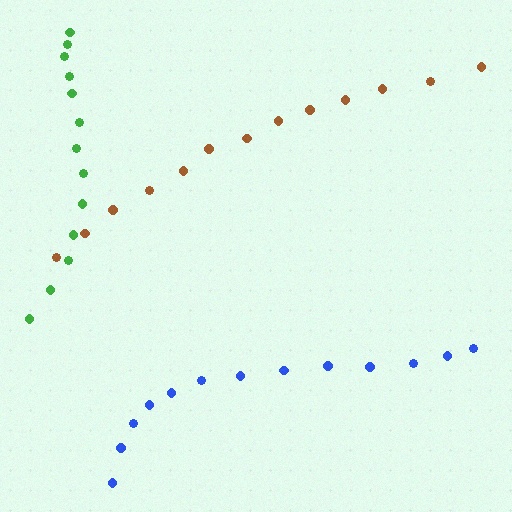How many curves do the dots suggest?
There are 3 distinct paths.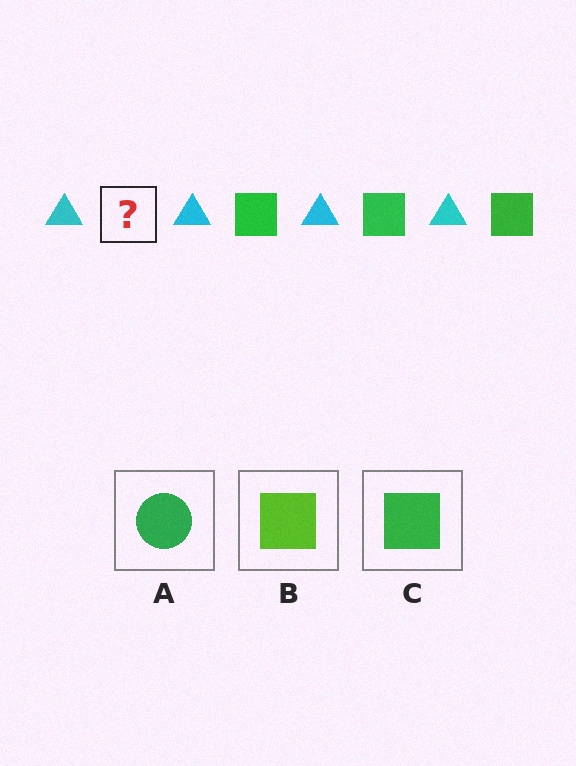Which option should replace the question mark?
Option C.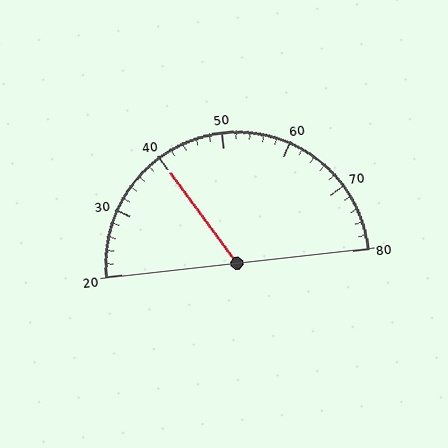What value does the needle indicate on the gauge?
The needle indicates approximately 40.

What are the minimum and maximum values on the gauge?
The gauge ranges from 20 to 80.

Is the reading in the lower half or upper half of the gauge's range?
The reading is in the lower half of the range (20 to 80).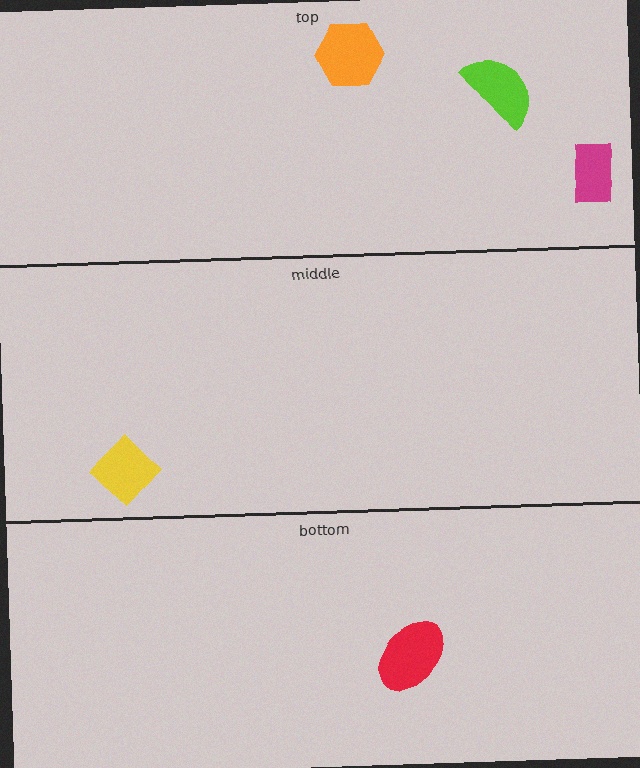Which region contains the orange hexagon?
The top region.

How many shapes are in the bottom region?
1.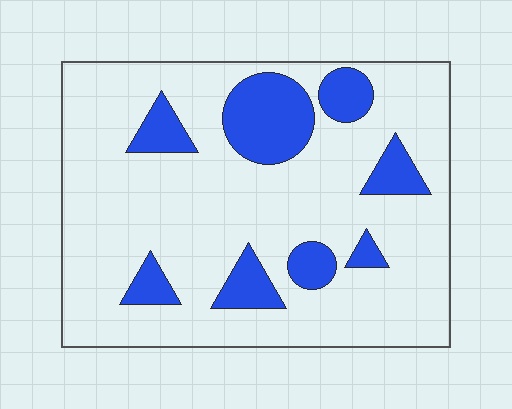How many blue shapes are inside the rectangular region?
8.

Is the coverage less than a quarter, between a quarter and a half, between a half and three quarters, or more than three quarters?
Less than a quarter.